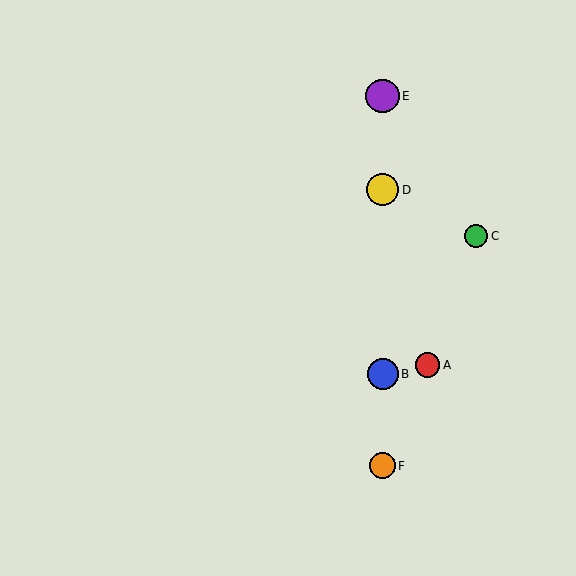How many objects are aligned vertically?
4 objects (B, D, E, F) are aligned vertically.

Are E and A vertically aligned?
No, E is at x≈383 and A is at x≈427.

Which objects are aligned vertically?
Objects B, D, E, F are aligned vertically.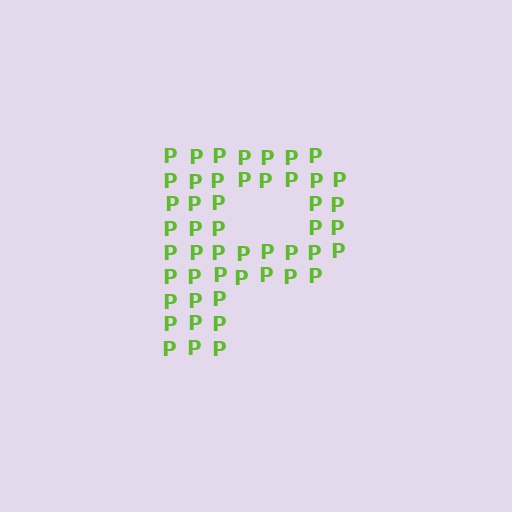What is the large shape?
The large shape is the letter P.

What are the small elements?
The small elements are letter P's.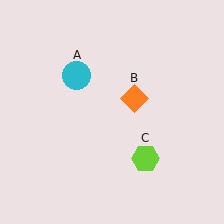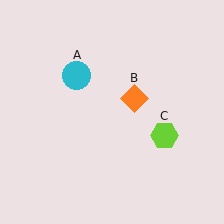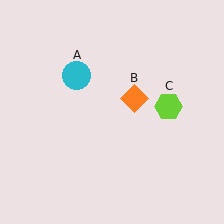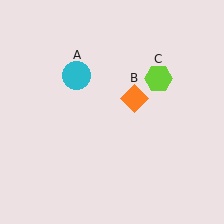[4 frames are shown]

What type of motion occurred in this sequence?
The lime hexagon (object C) rotated counterclockwise around the center of the scene.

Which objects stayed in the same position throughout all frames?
Cyan circle (object A) and orange diamond (object B) remained stationary.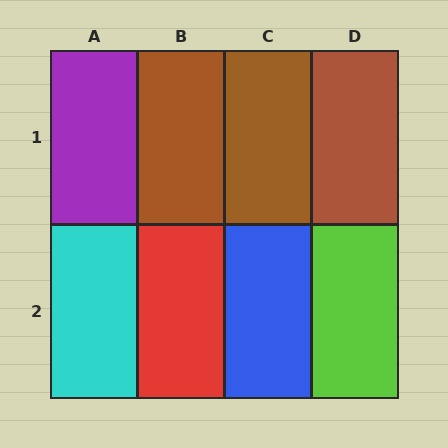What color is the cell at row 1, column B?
Brown.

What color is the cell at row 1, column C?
Brown.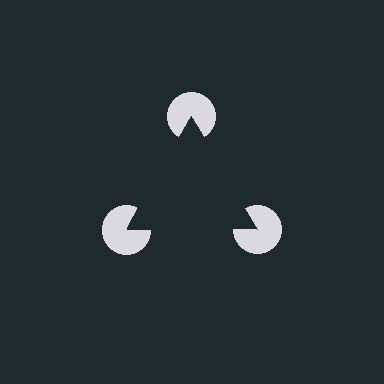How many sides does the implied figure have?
3 sides.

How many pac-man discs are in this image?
There are 3 — one at each vertex of the illusory triangle.